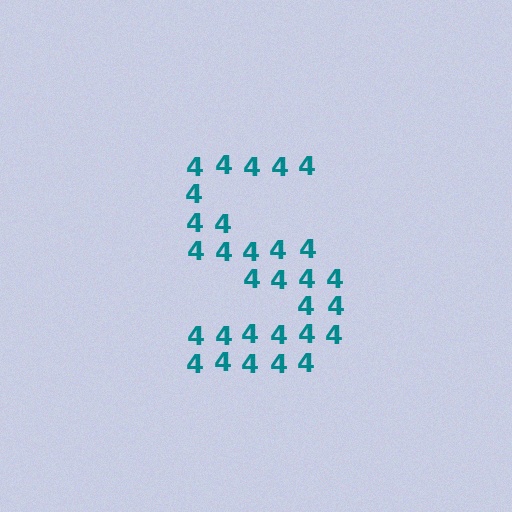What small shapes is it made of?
It is made of small digit 4's.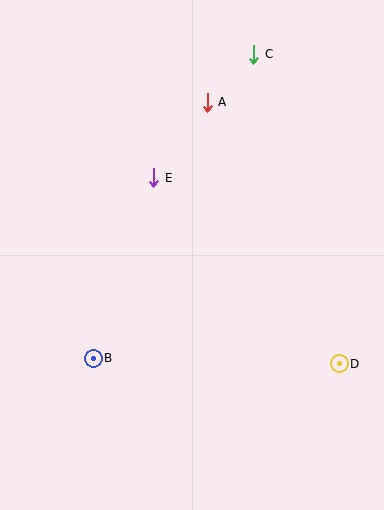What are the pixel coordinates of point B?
Point B is at (93, 358).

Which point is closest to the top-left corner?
Point A is closest to the top-left corner.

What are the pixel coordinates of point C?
Point C is at (254, 54).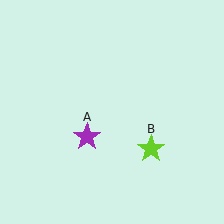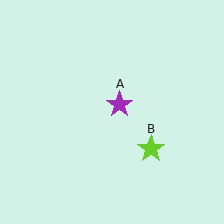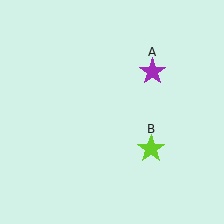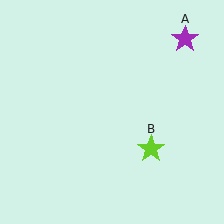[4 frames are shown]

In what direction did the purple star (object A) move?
The purple star (object A) moved up and to the right.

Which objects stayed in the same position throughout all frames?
Lime star (object B) remained stationary.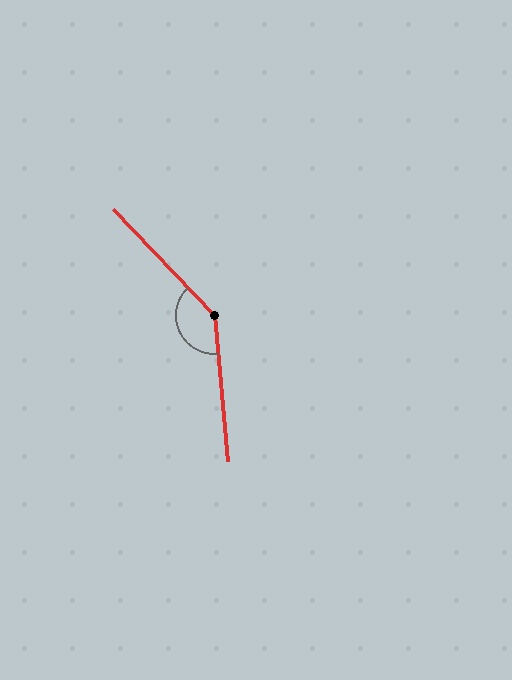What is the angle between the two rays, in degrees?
Approximately 141 degrees.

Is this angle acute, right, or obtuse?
It is obtuse.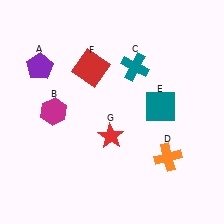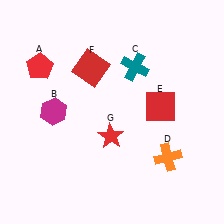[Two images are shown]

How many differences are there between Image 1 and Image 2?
There are 2 differences between the two images.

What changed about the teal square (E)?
In Image 1, E is teal. In Image 2, it changed to red.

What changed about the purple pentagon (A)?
In Image 1, A is purple. In Image 2, it changed to red.